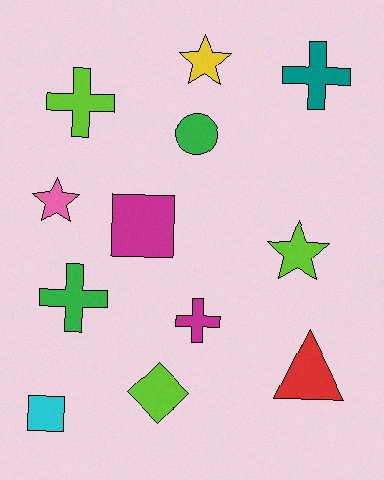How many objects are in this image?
There are 12 objects.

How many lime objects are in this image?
There are 3 lime objects.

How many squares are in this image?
There are 2 squares.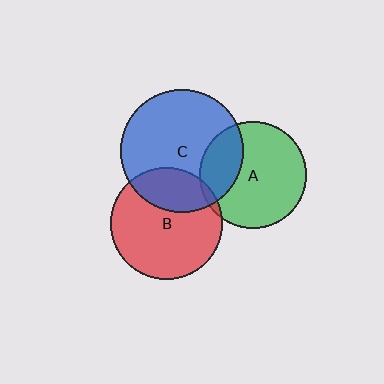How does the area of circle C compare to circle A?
Approximately 1.3 times.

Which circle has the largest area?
Circle C (blue).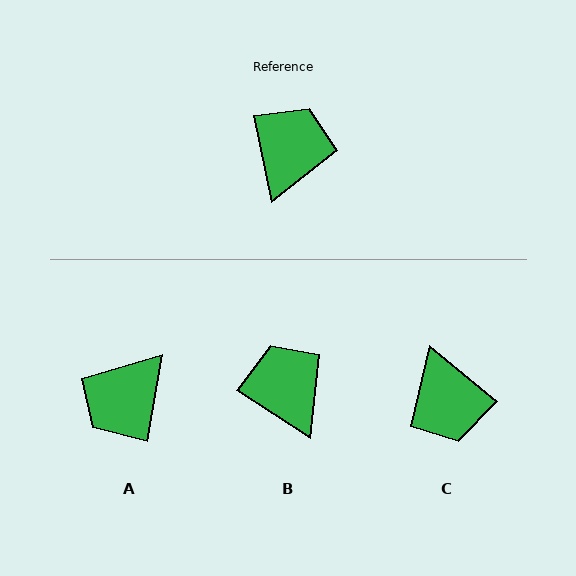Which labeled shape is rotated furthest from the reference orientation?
A, about 159 degrees away.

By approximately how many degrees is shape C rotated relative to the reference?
Approximately 141 degrees clockwise.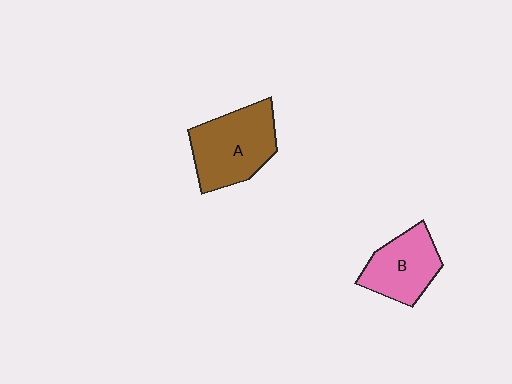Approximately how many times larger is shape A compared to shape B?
Approximately 1.3 times.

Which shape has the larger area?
Shape A (brown).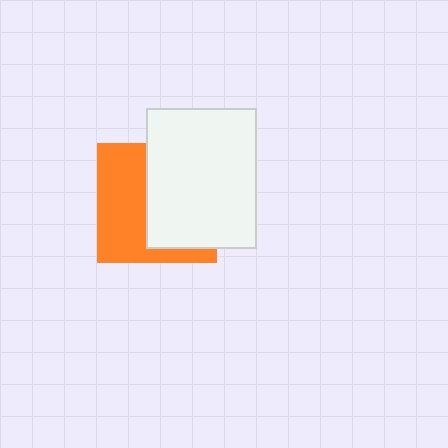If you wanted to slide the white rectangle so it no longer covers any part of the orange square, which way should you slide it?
Slide it right — that is the most direct way to separate the two shapes.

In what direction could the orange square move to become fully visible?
The orange square could move left. That would shift it out from behind the white rectangle entirely.